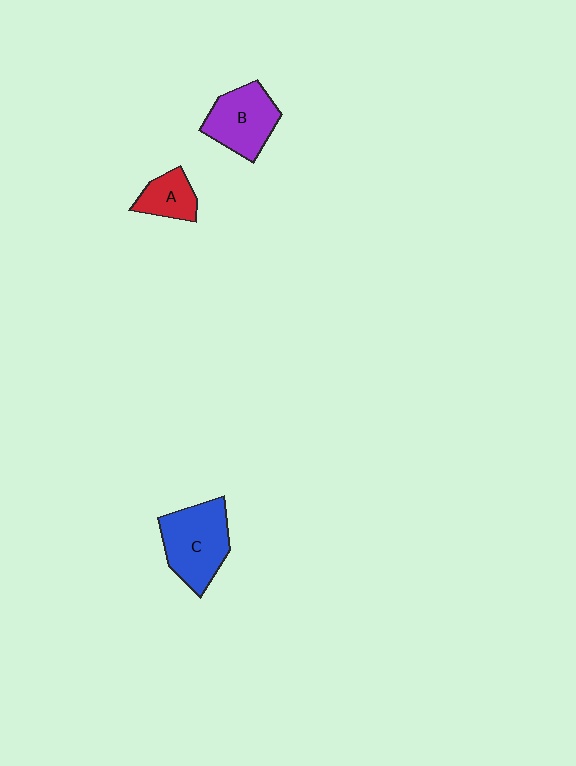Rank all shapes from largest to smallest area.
From largest to smallest: C (blue), B (purple), A (red).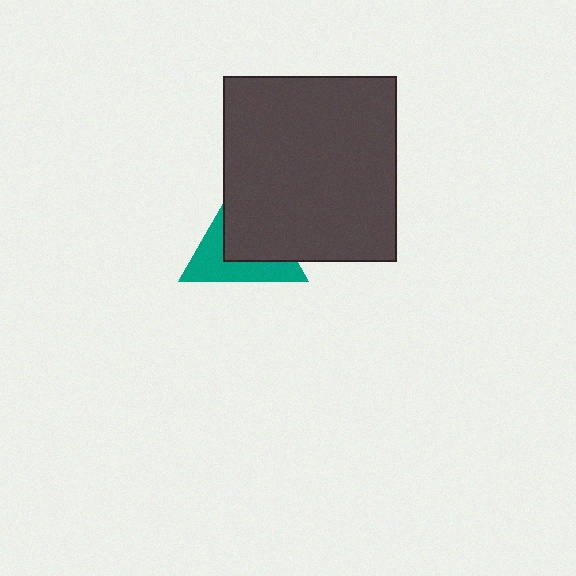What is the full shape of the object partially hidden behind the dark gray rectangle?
The partially hidden object is a teal triangle.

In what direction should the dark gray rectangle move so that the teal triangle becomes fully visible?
The dark gray rectangle should move toward the upper-right. That is the shortest direction to clear the overlap and leave the teal triangle fully visible.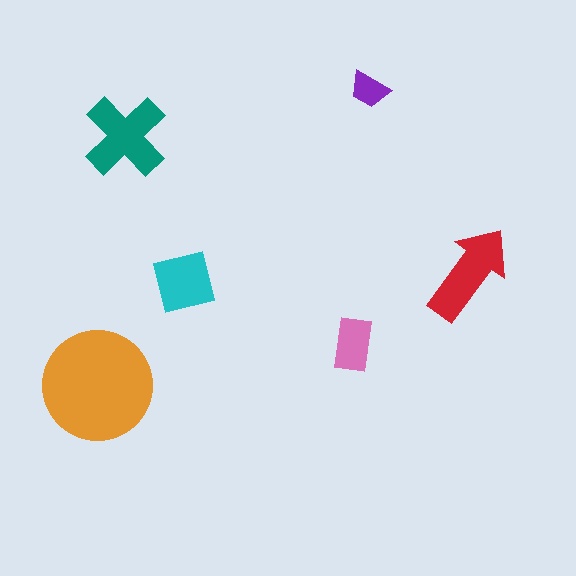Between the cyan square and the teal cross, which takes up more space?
The teal cross.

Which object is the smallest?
The purple trapezoid.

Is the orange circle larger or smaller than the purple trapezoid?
Larger.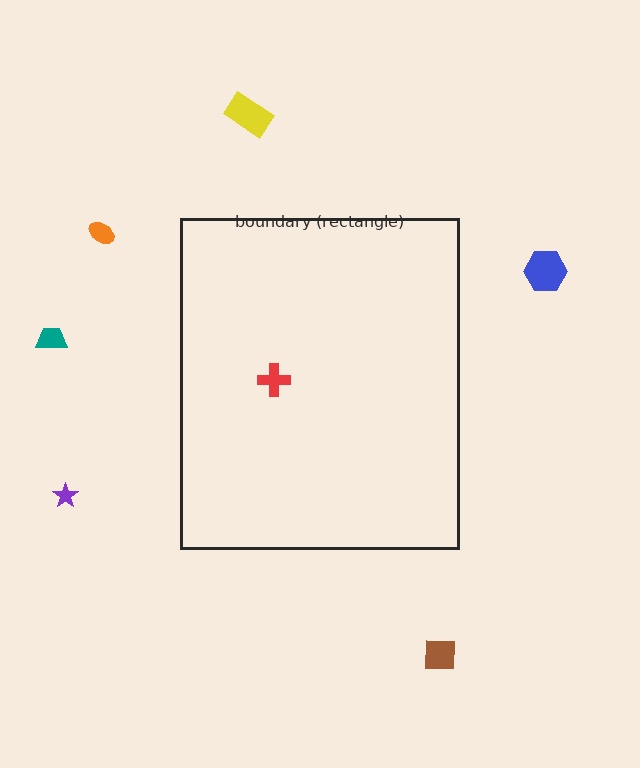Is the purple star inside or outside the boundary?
Outside.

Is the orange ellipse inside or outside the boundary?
Outside.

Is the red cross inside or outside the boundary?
Inside.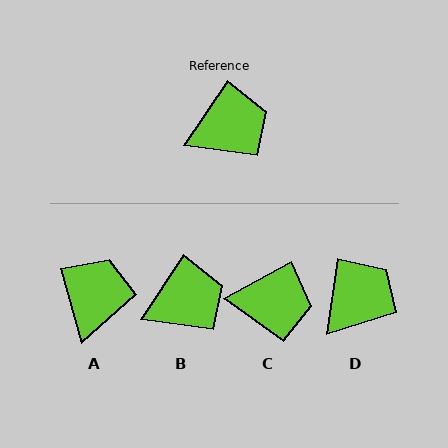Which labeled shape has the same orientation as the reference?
B.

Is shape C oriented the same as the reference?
No, it is off by about 27 degrees.